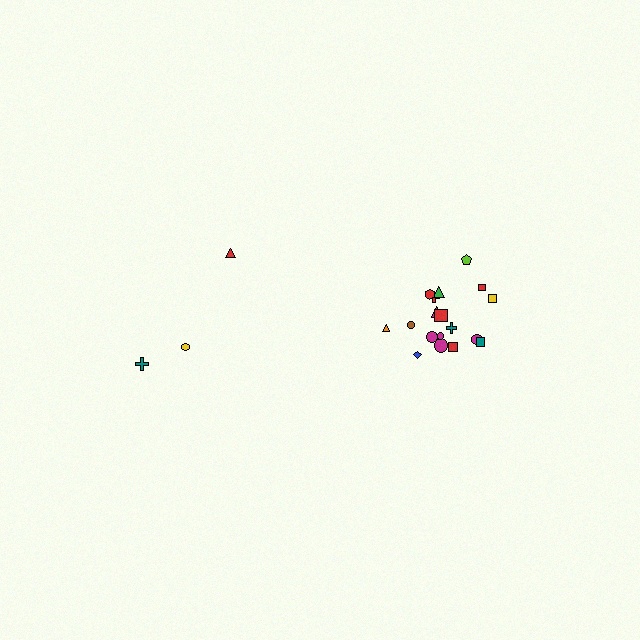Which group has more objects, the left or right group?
The right group.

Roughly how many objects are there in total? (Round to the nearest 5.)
Roughly 20 objects in total.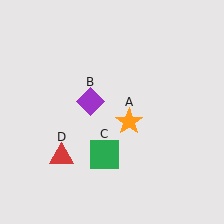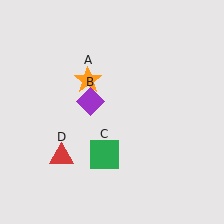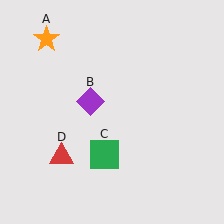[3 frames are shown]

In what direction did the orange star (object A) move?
The orange star (object A) moved up and to the left.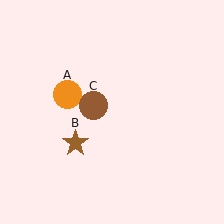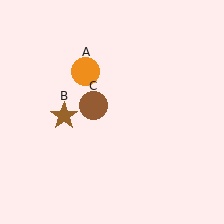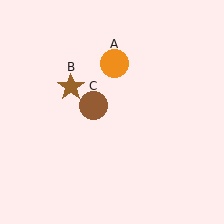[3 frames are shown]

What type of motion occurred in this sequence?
The orange circle (object A), brown star (object B) rotated clockwise around the center of the scene.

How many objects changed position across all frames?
2 objects changed position: orange circle (object A), brown star (object B).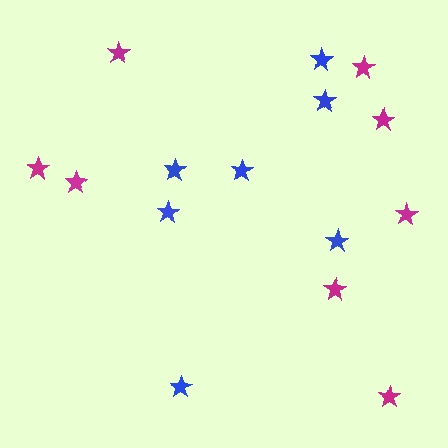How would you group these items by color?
There are 2 groups: one group of magenta stars (8) and one group of blue stars (7).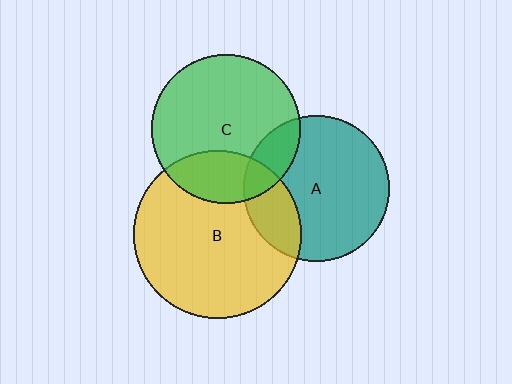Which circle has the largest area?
Circle B (yellow).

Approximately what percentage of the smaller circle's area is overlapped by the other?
Approximately 20%.